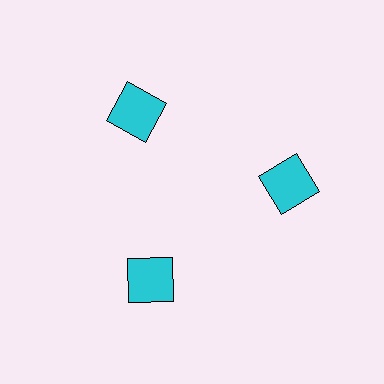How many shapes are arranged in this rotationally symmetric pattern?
There are 3 shapes, arranged in 3 groups of 1.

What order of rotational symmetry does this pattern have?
This pattern has 3-fold rotational symmetry.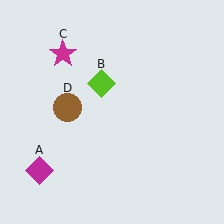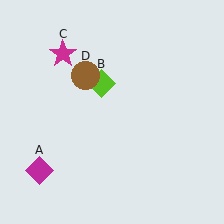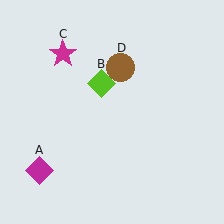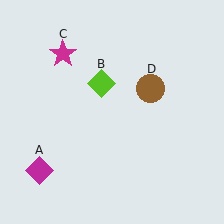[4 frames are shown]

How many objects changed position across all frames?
1 object changed position: brown circle (object D).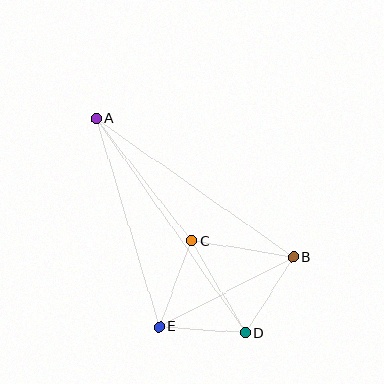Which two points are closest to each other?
Points D and E are closest to each other.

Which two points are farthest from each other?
Points A and D are farthest from each other.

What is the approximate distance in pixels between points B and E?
The distance between B and E is approximately 151 pixels.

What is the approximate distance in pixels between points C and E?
The distance between C and E is approximately 92 pixels.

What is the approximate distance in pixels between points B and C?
The distance between B and C is approximately 103 pixels.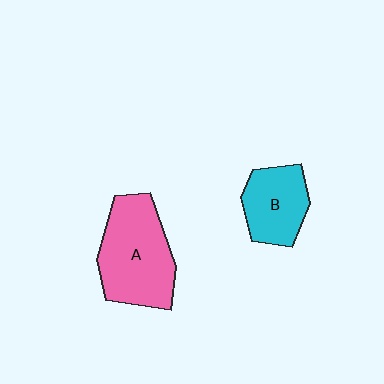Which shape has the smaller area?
Shape B (cyan).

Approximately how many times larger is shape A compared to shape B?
Approximately 1.6 times.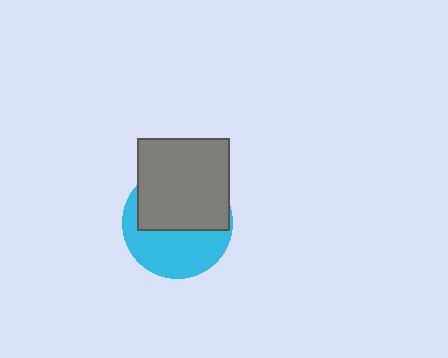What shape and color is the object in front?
The object in front is a gray square.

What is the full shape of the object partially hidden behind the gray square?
The partially hidden object is a cyan circle.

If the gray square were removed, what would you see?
You would see the complete cyan circle.